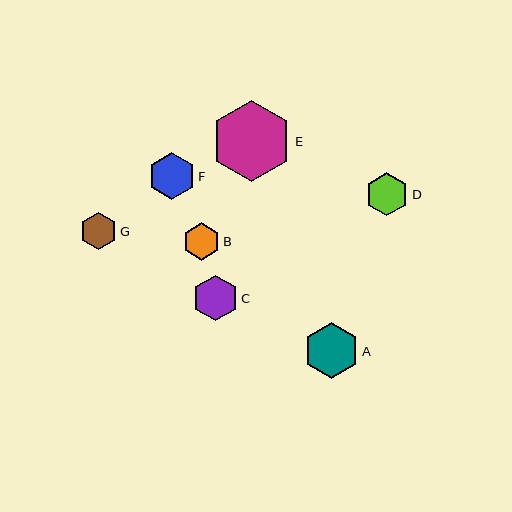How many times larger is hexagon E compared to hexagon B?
Hexagon E is approximately 2.2 times the size of hexagon B.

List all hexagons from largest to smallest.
From largest to smallest: E, A, F, C, D, G, B.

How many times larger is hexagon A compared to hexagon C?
Hexagon A is approximately 1.2 times the size of hexagon C.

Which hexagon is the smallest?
Hexagon B is the smallest with a size of approximately 37 pixels.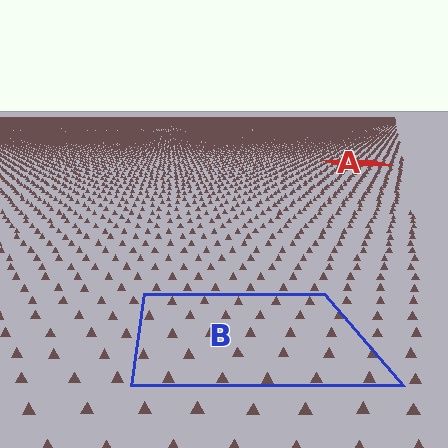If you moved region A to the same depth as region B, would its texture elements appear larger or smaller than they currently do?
They would appear larger. At a closer depth, the same texture elements are projected at a bigger on-screen size.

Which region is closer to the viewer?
Region B is closer. The texture elements there are larger and more spread out.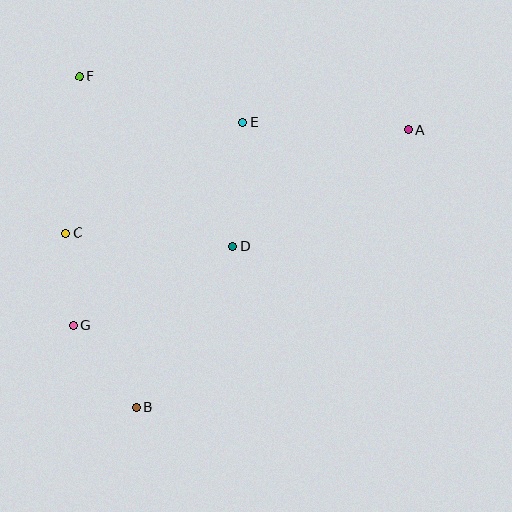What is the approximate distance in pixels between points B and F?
The distance between B and F is approximately 335 pixels.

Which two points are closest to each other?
Points C and G are closest to each other.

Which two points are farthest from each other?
Points A and B are farthest from each other.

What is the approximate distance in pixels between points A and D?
The distance between A and D is approximately 211 pixels.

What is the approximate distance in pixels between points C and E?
The distance between C and E is approximately 209 pixels.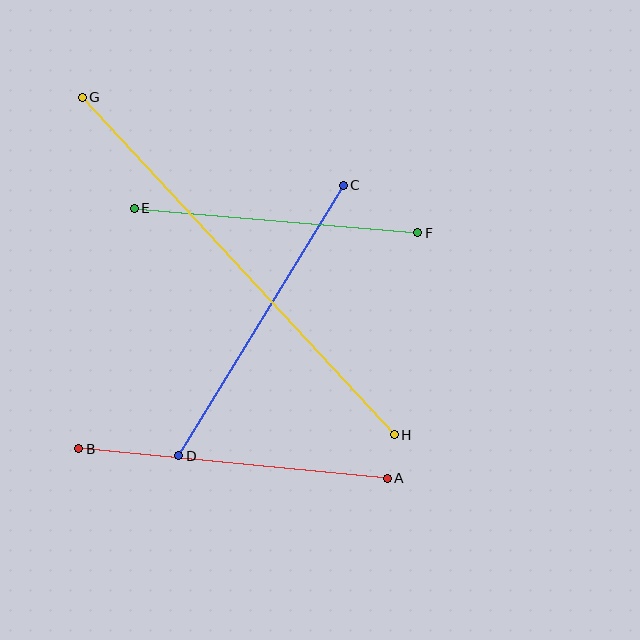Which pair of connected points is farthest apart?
Points G and H are farthest apart.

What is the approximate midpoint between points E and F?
The midpoint is at approximately (276, 220) pixels.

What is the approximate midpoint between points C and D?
The midpoint is at approximately (261, 321) pixels.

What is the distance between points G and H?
The distance is approximately 460 pixels.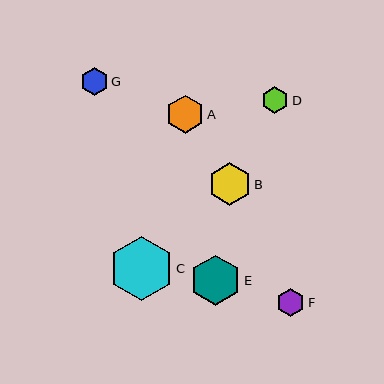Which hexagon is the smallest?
Hexagon D is the smallest with a size of approximately 27 pixels.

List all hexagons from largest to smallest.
From largest to smallest: C, E, B, A, F, G, D.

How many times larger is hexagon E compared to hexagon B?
Hexagon E is approximately 1.2 times the size of hexagon B.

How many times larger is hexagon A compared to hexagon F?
Hexagon A is approximately 1.3 times the size of hexagon F.